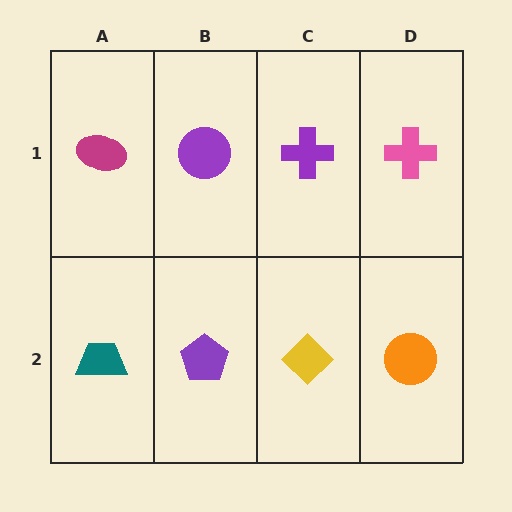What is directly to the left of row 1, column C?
A purple circle.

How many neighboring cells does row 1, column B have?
3.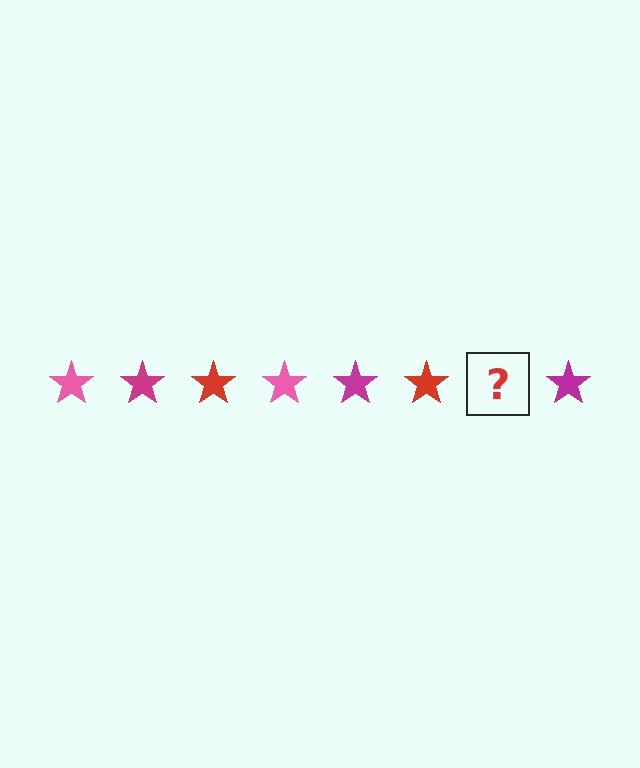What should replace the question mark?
The question mark should be replaced with a pink star.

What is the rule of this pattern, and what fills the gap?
The rule is that the pattern cycles through pink, magenta, red stars. The gap should be filled with a pink star.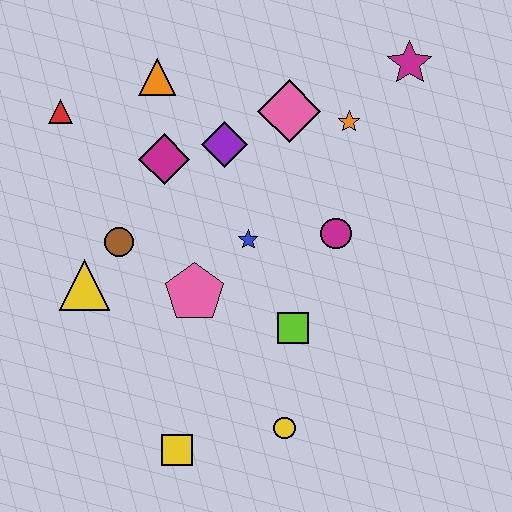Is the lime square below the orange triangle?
Yes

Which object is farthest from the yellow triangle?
The magenta star is farthest from the yellow triangle.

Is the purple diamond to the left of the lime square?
Yes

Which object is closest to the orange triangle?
The magenta diamond is closest to the orange triangle.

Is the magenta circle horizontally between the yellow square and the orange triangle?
No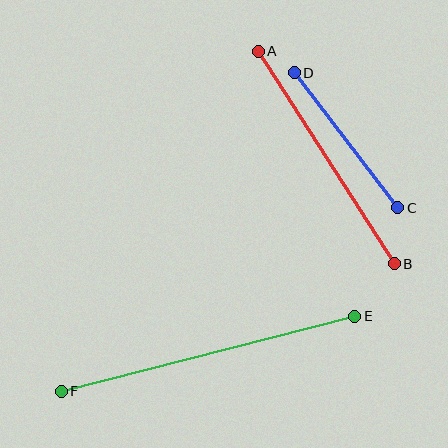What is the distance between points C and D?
The distance is approximately 170 pixels.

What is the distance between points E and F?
The distance is approximately 303 pixels.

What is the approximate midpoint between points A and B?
The midpoint is at approximately (326, 158) pixels.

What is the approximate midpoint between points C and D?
The midpoint is at approximately (346, 140) pixels.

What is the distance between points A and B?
The distance is approximately 252 pixels.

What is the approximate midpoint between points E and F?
The midpoint is at approximately (208, 354) pixels.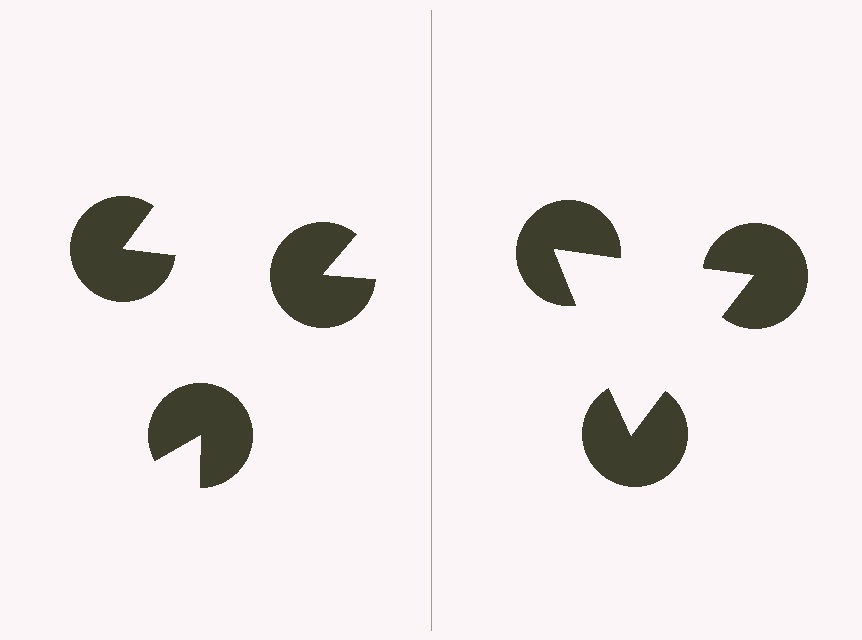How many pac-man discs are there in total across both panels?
6 — 3 on each side.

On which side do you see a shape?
An illusory triangle appears on the right side. On the left side the wedge cuts are rotated, so no coherent shape forms.